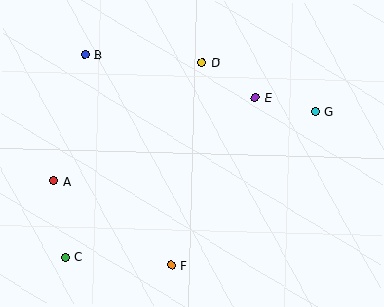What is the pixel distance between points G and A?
The distance between G and A is 270 pixels.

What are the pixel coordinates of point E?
Point E is at (255, 98).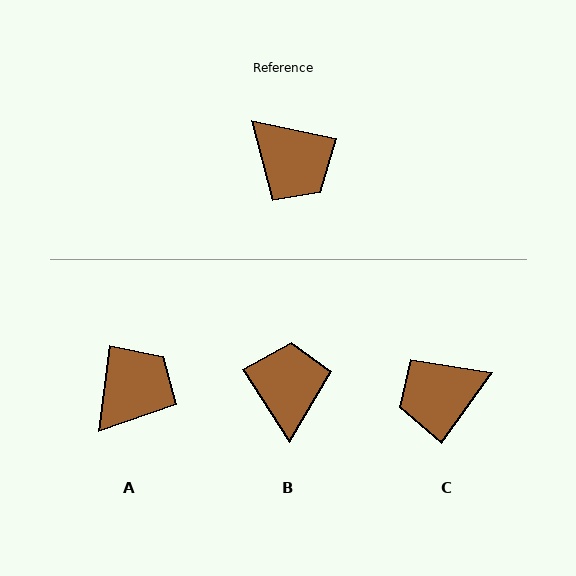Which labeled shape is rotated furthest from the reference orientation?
B, about 135 degrees away.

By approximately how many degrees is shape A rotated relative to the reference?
Approximately 95 degrees counter-clockwise.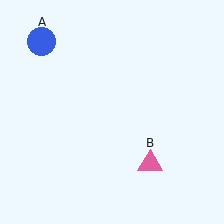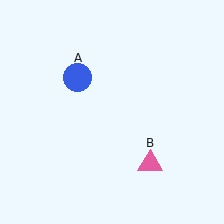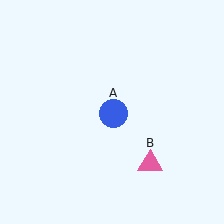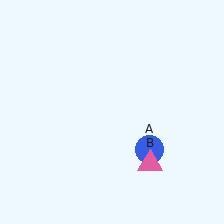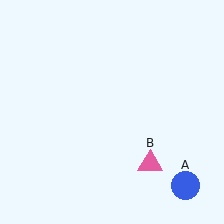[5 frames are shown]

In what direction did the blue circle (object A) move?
The blue circle (object A) moved down and to the right.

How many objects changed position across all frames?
1 object changed position: blue circle (object A).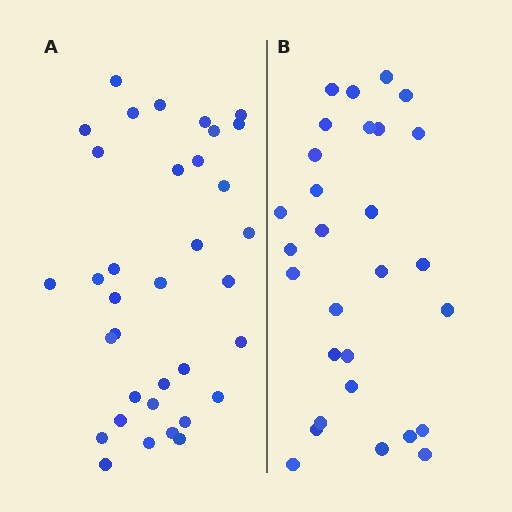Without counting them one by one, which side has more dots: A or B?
Region A (the left region) has more dots.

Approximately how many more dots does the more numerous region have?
Region A has about 6 more dots than region B.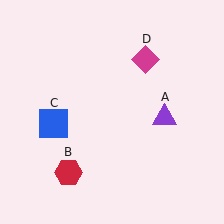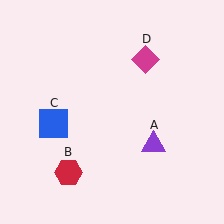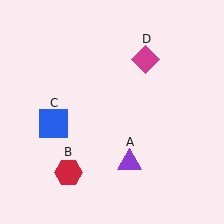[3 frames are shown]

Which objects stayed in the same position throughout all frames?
Red hexagon (object B) and blue square (object C) and magenta diamond (object D) remained stationary.